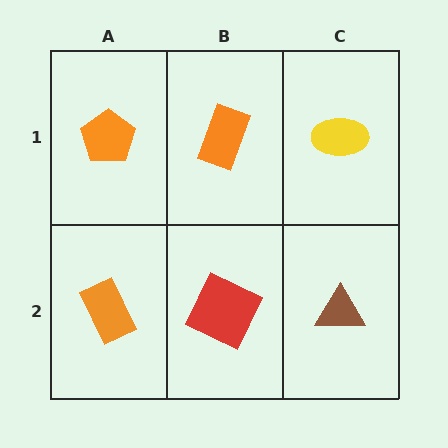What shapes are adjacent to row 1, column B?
A red square (row 2, column B), an orange pentagon (row 1, column A), a yellow ellipse (row 1, column C).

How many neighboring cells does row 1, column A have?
2.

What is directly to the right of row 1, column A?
An orange rectangle.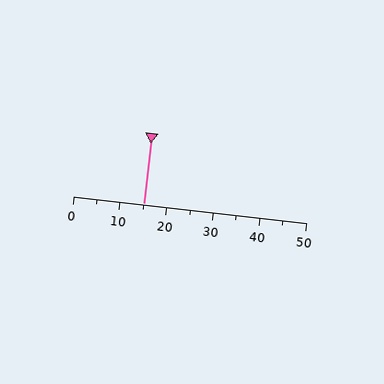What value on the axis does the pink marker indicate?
The marker indicates approximately 15.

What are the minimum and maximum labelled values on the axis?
The axis runs from 0 to 50.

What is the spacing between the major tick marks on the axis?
The major ticks are spaced 10 apart.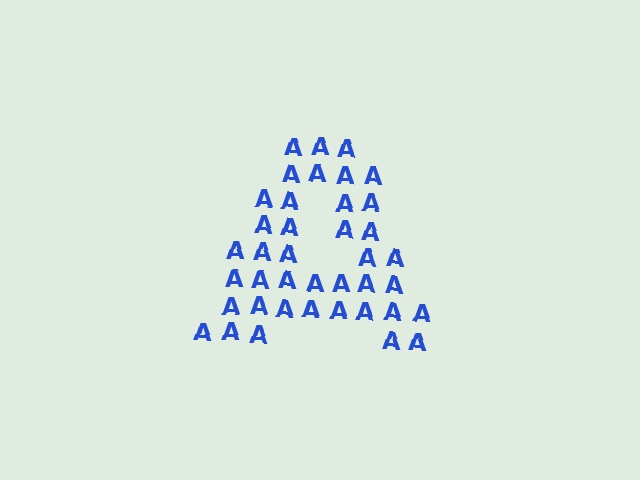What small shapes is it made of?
It is made of small letter A's.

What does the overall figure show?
The overall figure shows the letter A.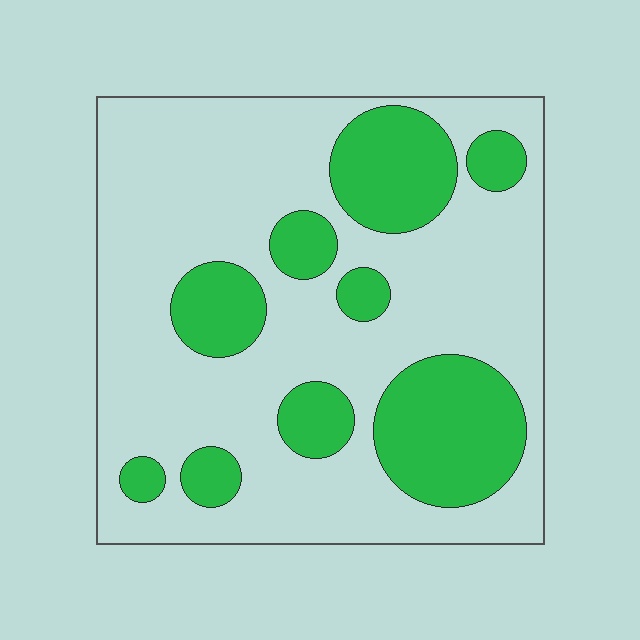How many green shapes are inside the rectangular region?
9.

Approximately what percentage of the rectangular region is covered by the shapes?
Approximately 30%.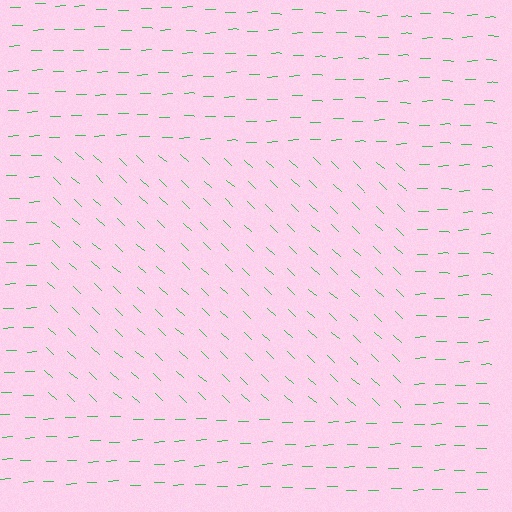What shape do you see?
I see a rectangle.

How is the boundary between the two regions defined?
The boundary is defined purely by a change in line orientation (approximately 45 degrees difference). All lines are the same color and thickness.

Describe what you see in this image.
The image is filled with small green line segments. A rectangle region in the image has lines oriented differently from the surrounding lines, creating a visible texture boundary.